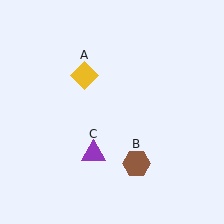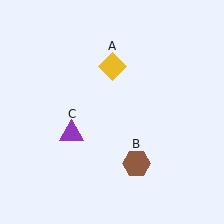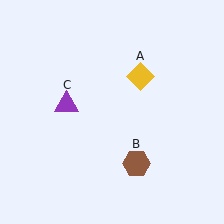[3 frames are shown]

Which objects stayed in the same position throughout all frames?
Brown hexagon (object B) remained stationary.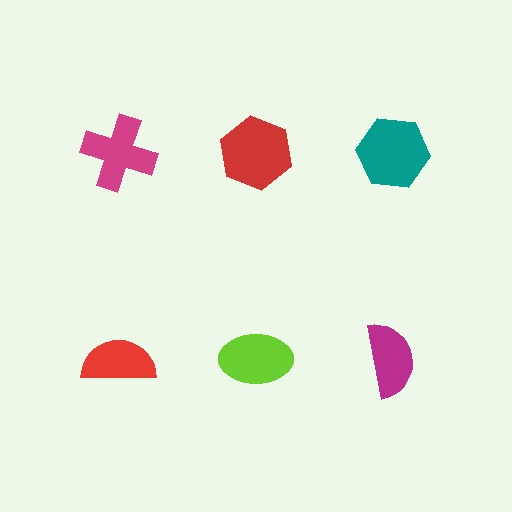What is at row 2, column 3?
A magenta semicircle.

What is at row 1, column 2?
A red hexagon.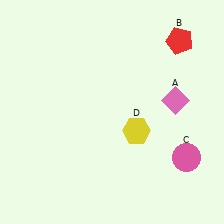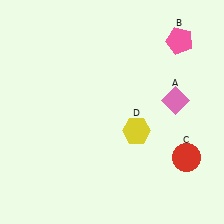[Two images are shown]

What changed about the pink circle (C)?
In Image 1, C is pink. In Image 2, it changed to red.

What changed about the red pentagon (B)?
In Image 1, B is red. In Image 2, it changed to pink.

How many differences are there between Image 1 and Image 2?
There are 2 differences between the two images.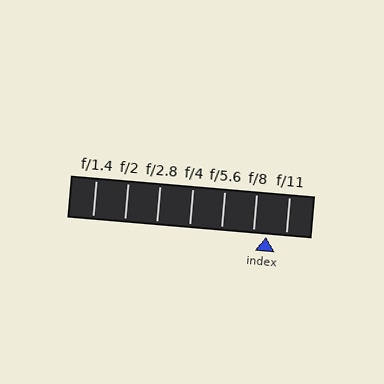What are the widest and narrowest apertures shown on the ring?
The widest aperture shown is f/1.4 and the narrowest is f/11.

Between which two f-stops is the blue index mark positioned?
The index mark is between f/8 and f/11.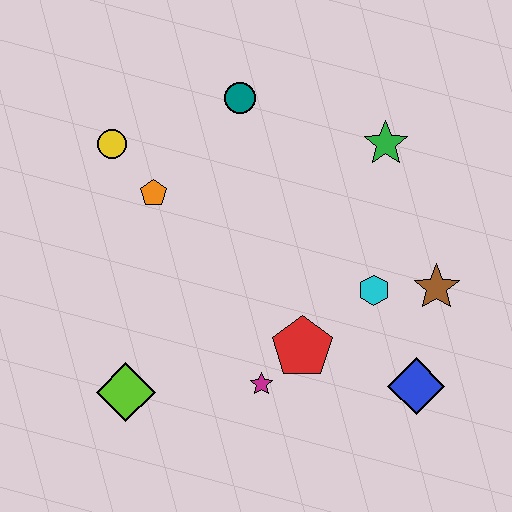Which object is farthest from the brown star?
The yellow circle is farthest from the brown star.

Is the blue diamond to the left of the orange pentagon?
No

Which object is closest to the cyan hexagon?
The brown star is closest to the cyan hexagon.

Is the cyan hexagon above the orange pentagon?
No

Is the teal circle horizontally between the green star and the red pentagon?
No